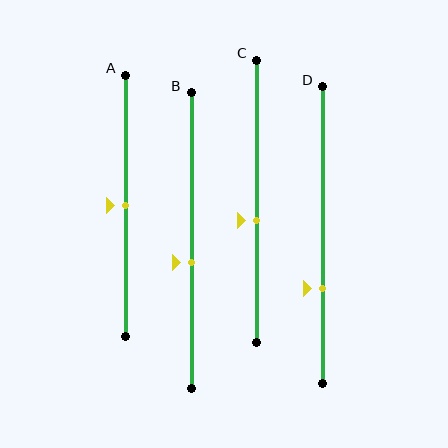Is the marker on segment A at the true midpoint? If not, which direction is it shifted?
Yes, the marker on segment A is at the true midpoint.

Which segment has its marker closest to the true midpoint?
Segment A has its marker closest to the true midpoint.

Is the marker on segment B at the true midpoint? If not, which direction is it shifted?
No, the marker on segment B is shifted downward by about 7% of the segment length.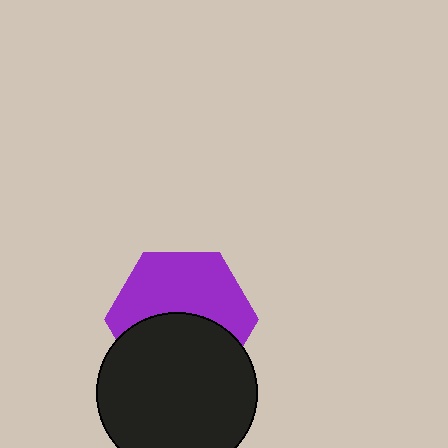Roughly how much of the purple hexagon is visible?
About half of it is visible (roughly 54%).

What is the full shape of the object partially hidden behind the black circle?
The partially hidden object is a purple hexagon.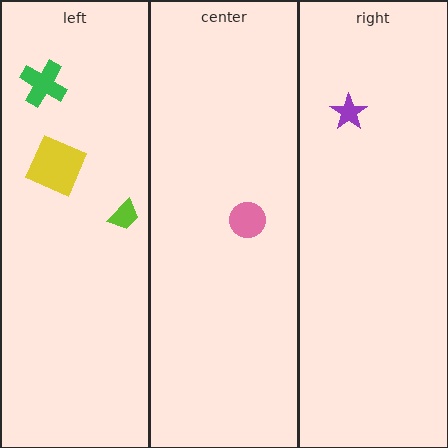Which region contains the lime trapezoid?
The left region.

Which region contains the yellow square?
The left region.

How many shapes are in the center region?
1.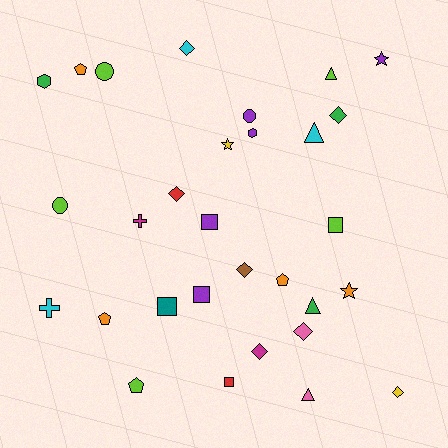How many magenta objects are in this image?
There are 2 magenta objects.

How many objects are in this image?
There are 30 objects.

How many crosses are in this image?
There are 2 crosses.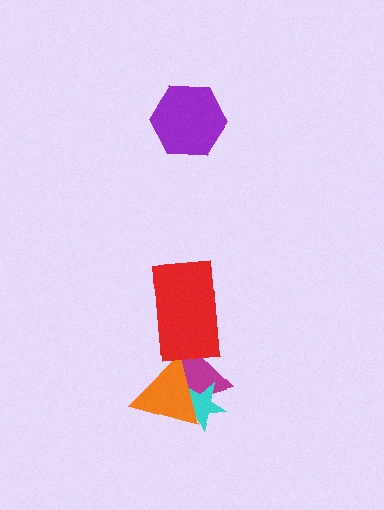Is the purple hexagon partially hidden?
No, no other shape covers it.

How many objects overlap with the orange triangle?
2 objects overlap with the orange triangle.